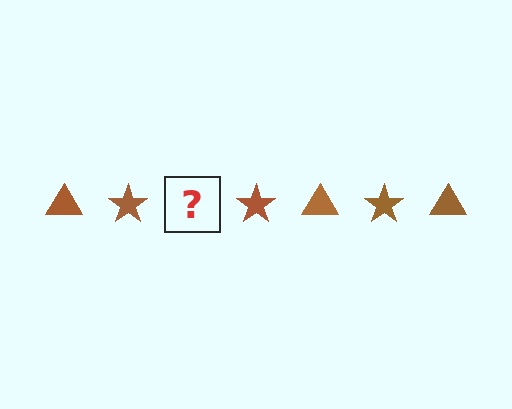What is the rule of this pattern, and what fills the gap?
The rule is that the pattern cycles through triangle, star shapes in brown. The gap should be filled with a brown triangle.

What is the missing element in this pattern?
The missing element is a brown triangle.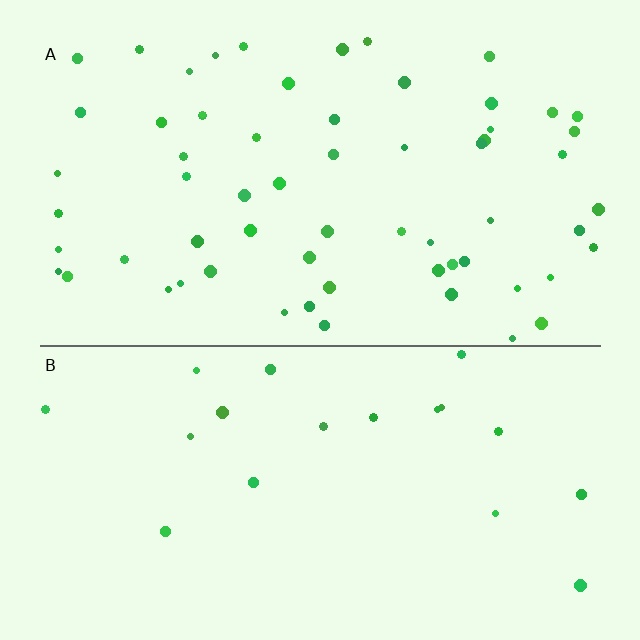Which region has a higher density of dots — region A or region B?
A (the top).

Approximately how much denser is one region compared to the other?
Approximately 3.2× — region A over region B.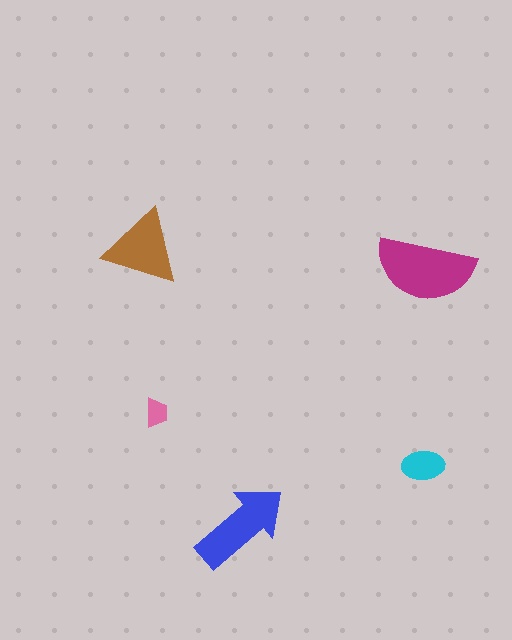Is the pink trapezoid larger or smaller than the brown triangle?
Smaller.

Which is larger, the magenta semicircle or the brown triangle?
The magenta semicircle.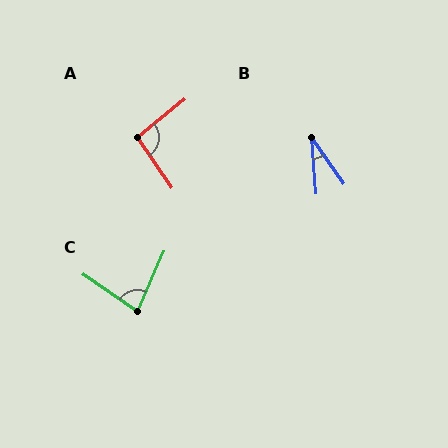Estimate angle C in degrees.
Approximately 79 degrees.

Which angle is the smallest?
B, at approximately 31 degrees.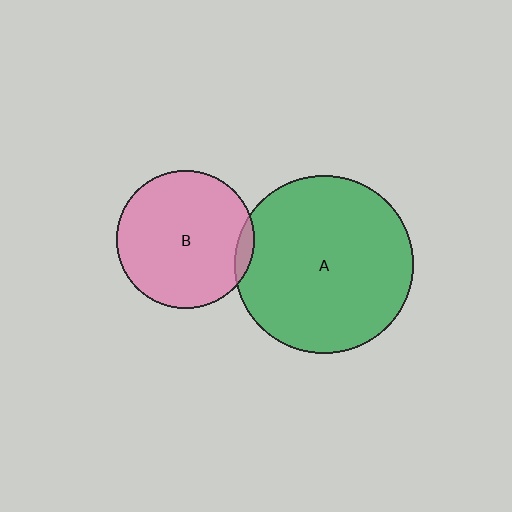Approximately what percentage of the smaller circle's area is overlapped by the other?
Approximately 5%.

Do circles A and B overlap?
Yes.